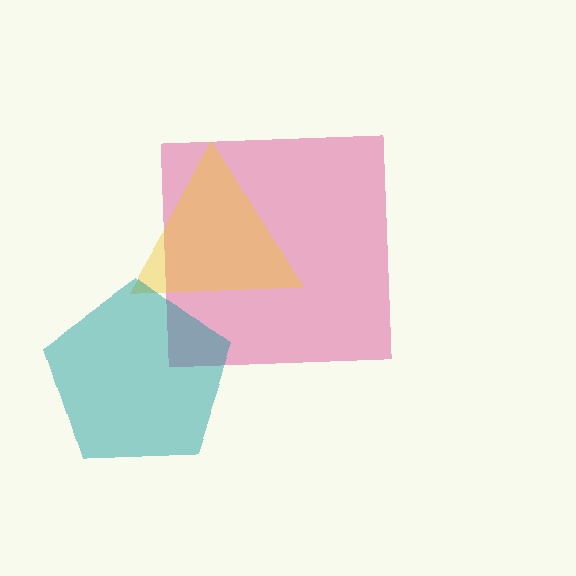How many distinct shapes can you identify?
There are 3 distinct shapes: a pink square, a yellow triangle, a teal pentagon.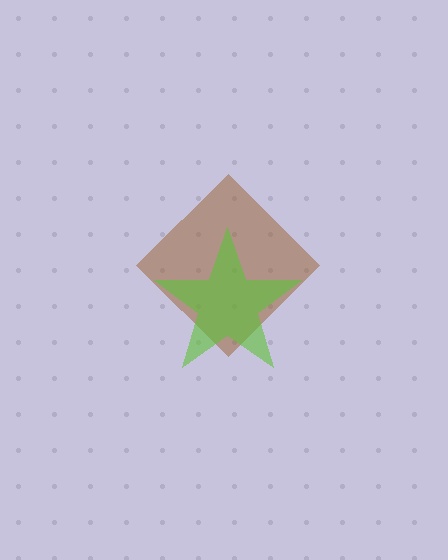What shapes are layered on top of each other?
The layered shapes are: a brown diamond, a lime star.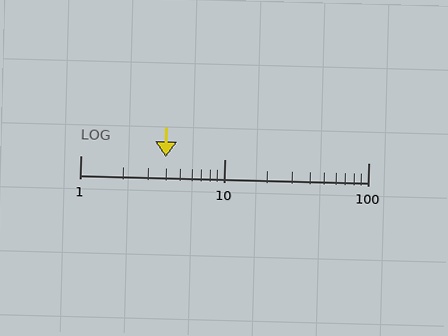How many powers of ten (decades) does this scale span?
The scale spans 2 decades, from 1 to 100.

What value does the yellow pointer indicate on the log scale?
The pointer indicates approximately 3.9.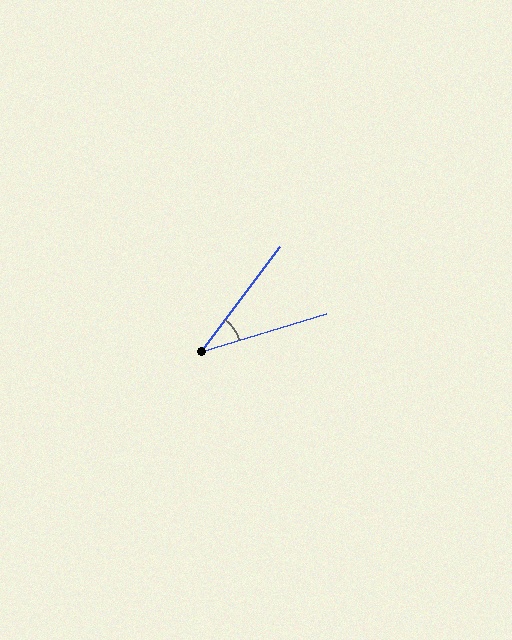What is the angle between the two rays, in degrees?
Approximately 36 degrees.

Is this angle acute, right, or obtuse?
It is acute.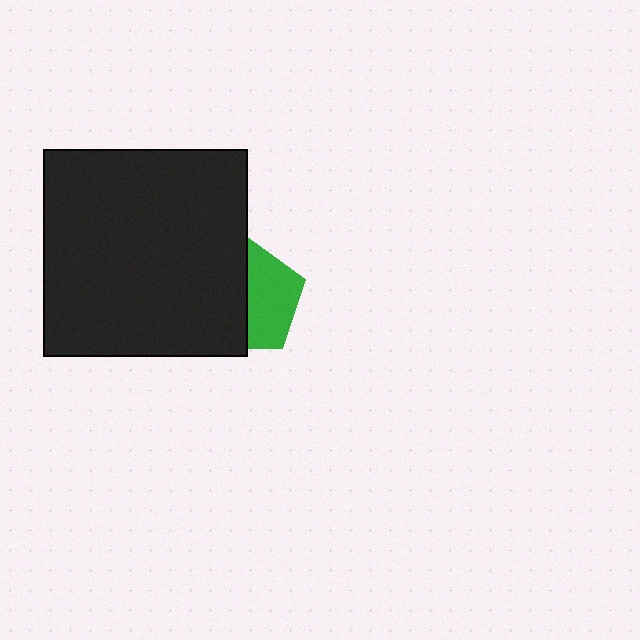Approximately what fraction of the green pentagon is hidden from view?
Roughly 51% of the green pentagon is hidden behind the black rectangle.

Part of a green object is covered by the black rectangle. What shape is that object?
It is a pentagon.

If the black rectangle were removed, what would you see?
You would see the complete green pentagon.